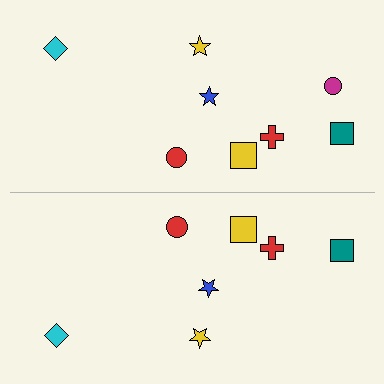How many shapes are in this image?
There are 15 shapes in this image.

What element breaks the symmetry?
A magenta circle is missing from the bottom side.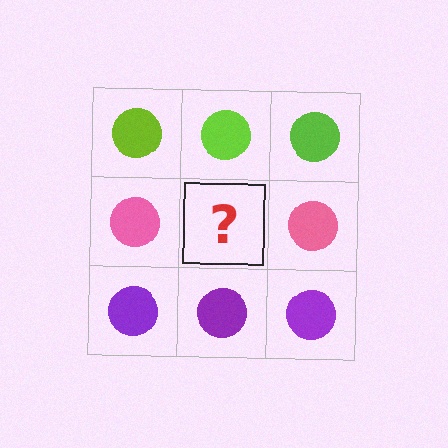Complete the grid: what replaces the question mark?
The question mark should be replaced with a pink circle.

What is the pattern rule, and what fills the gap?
The rule is that each row has a consistent color. The gap should be filled with a pink circle.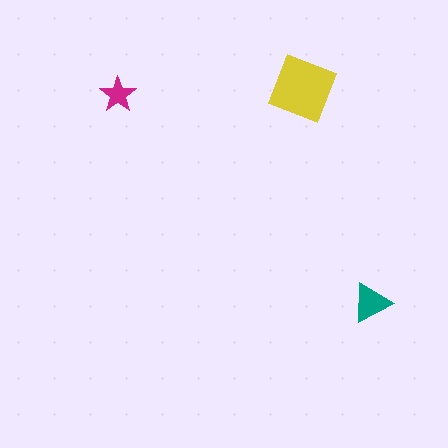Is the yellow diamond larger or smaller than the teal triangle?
Larger.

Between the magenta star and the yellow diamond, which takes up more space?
The yellow diamond.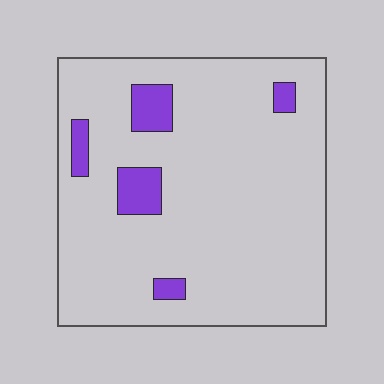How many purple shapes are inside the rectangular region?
5.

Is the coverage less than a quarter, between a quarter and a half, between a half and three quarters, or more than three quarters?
Less than a quarter.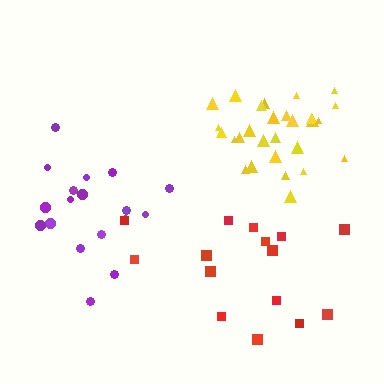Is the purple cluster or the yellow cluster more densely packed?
Yellow.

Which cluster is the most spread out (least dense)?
Purple.